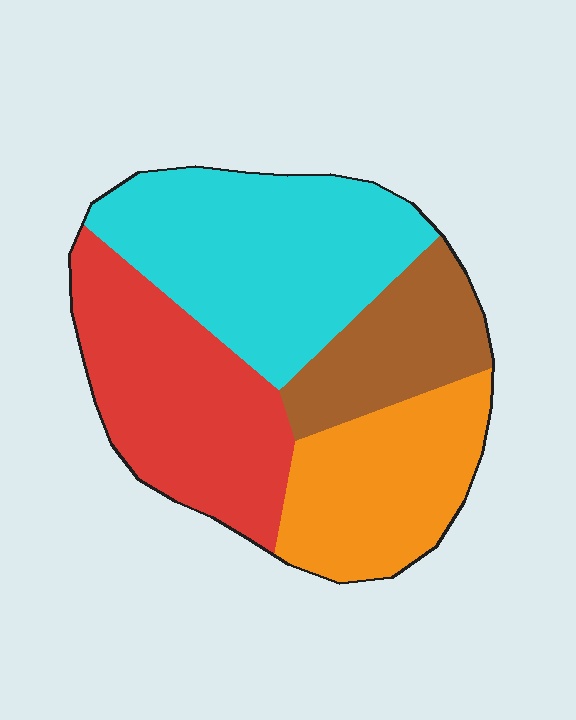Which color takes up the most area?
Cyan, at roughly 35%.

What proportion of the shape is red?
Red covers roughly 30% of the shape.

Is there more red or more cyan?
Cyan.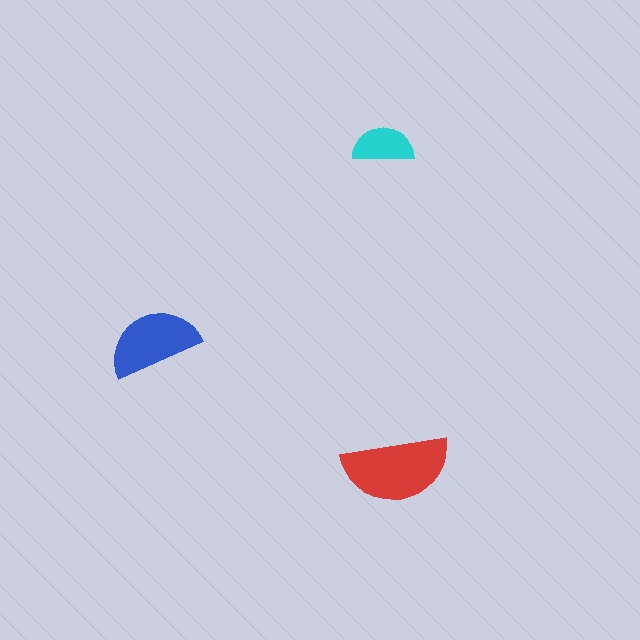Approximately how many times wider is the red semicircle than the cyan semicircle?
About 1.5 times wider.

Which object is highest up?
The cyan semicircle is topmost.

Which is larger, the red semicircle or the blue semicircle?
The red one.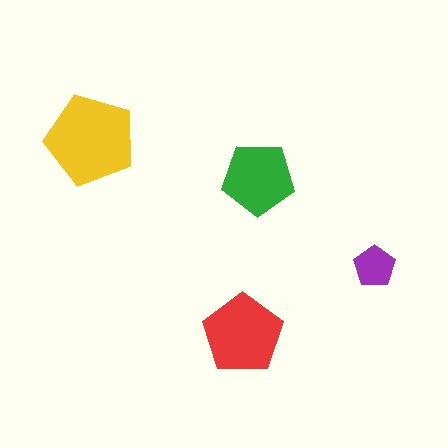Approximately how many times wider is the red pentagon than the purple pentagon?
About 2 times wider.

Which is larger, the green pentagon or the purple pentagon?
The green one.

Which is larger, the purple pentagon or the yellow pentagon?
The yellow one.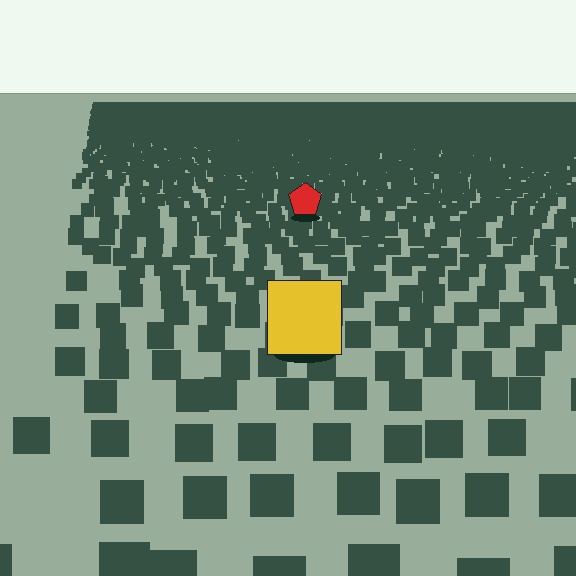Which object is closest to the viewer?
The yellow square is closest. The texture marks near it are larger and more spread out.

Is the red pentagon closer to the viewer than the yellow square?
No. The yellow square is closer — you can tell from the texture gradient: the ground texture is coarser near it.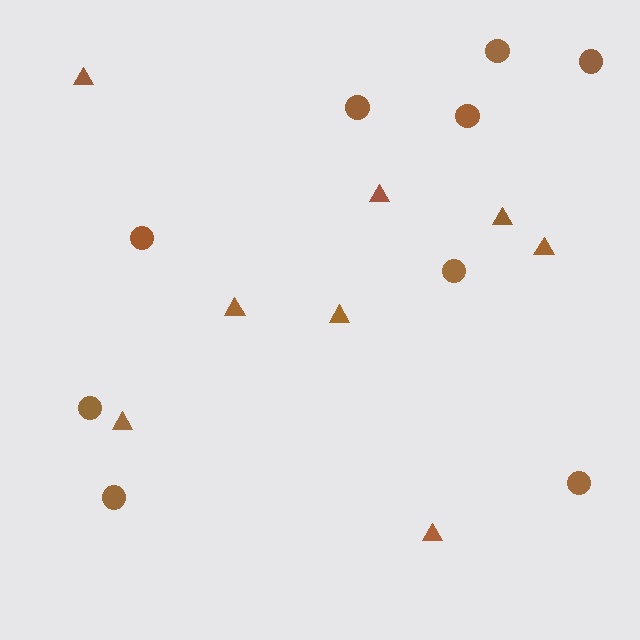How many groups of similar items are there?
There are 2 groups: one group of circles (9) and one group of triangles (8).